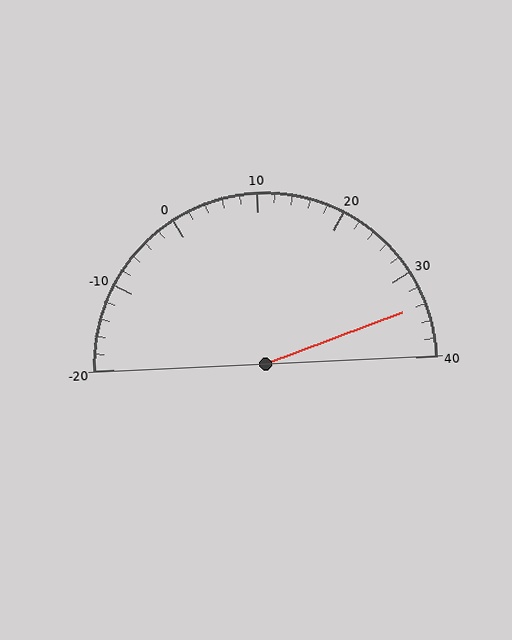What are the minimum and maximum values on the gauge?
The gauge ranges from -20 to 40.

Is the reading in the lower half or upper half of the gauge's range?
The reading is in the upper half of the range (-20 to 40).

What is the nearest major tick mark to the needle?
The nearest major tick mark is 30.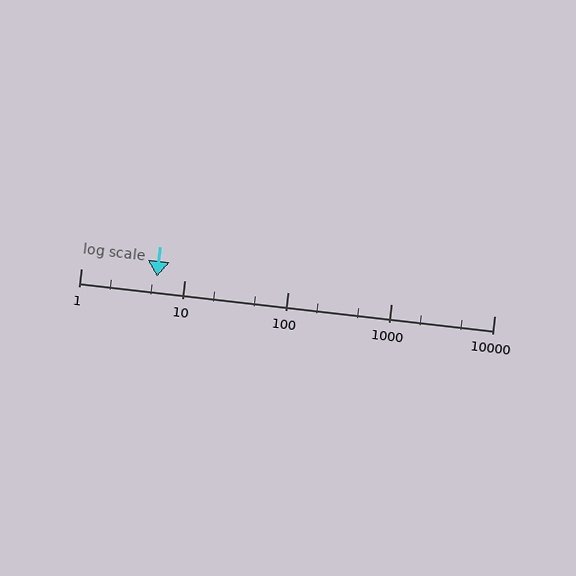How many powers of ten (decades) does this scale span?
The scale spans 4 decades, from 1 to 10000.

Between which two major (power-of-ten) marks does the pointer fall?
The pointer is between 1 and 10.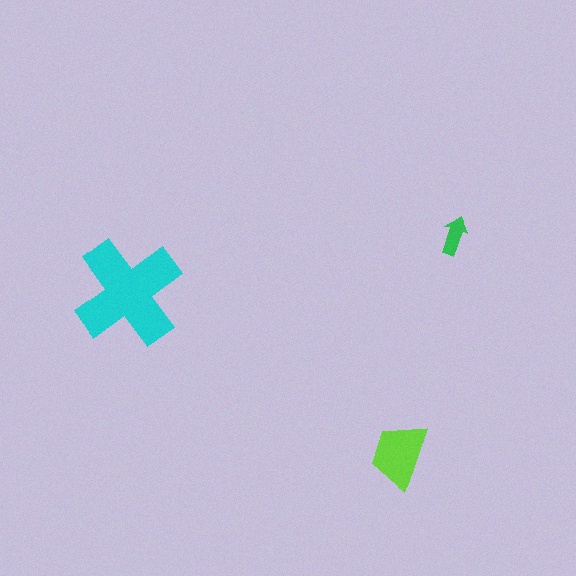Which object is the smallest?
The green arrow.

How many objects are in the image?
There are 3 objects in the image.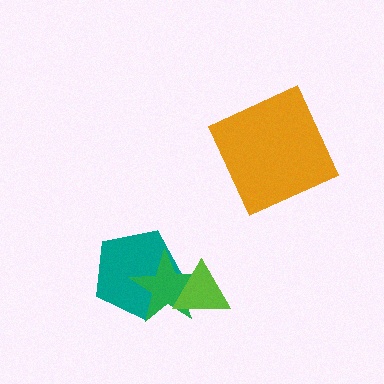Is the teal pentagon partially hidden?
Yes, it is partially covered by another shape.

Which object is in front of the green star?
The lime triangle is in front of the green star.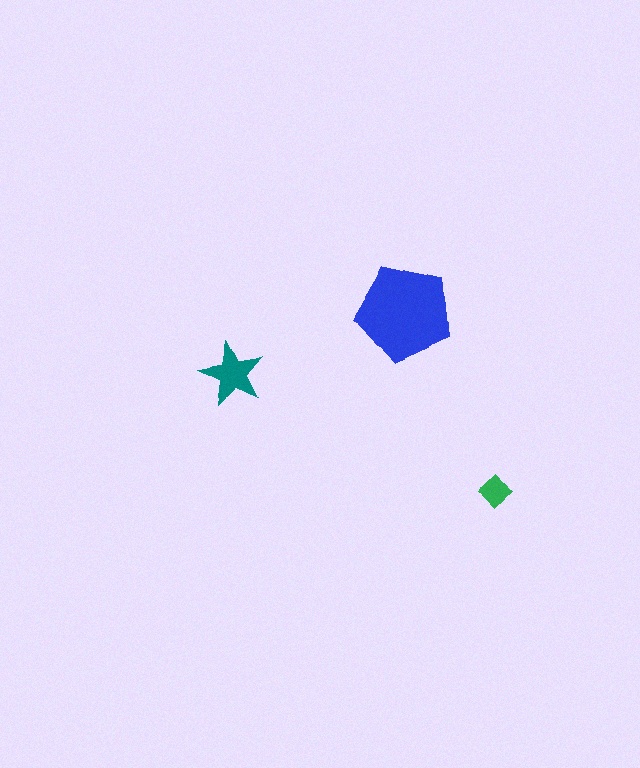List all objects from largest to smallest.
The blue pentagon, the teal star, the green diamond.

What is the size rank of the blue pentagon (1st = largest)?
1st.